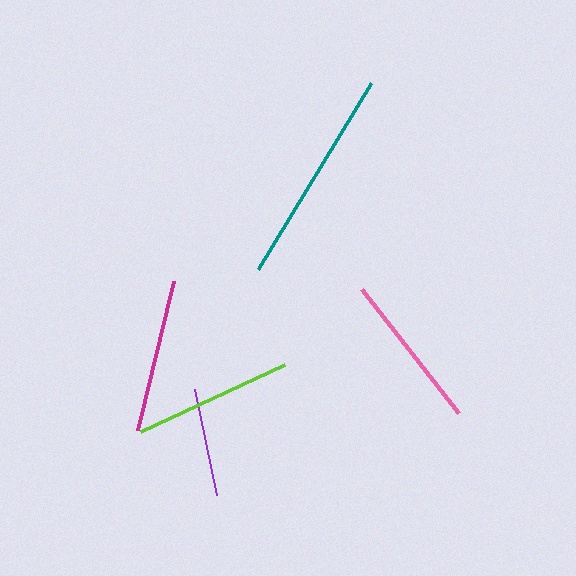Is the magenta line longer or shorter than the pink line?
The pink line is longer than the magenta line.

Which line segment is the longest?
The teal line is the longest at approximately 218 pixels.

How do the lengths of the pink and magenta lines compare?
The pink and magenta lines are approximately the same length.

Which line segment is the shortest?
The purple line is the shortest at approximately 108 pixels.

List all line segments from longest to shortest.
From longest to shortest: teal, lime, pink, magenta, purple.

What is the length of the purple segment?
The purple segment is approximately 108 pixels long.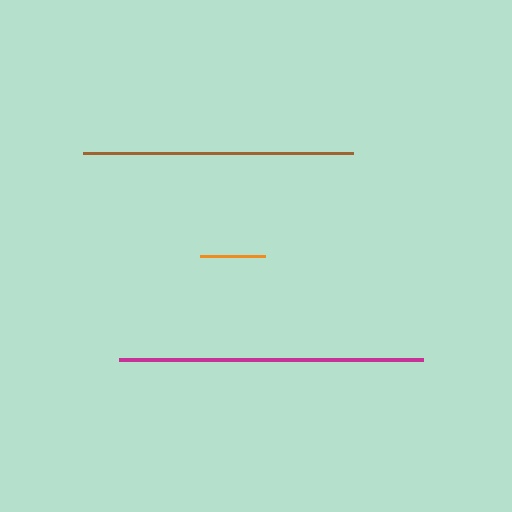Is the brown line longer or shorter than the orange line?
The brown line is longer than the orange line.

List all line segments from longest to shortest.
From longest to shortest: magenta, brown, orange.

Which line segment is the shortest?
The orange line is the shortest at approximately 65 pixels.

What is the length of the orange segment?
The orange segment is approximately 65 pixels long.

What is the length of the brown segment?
The brown segment is approximately 270 pixels long.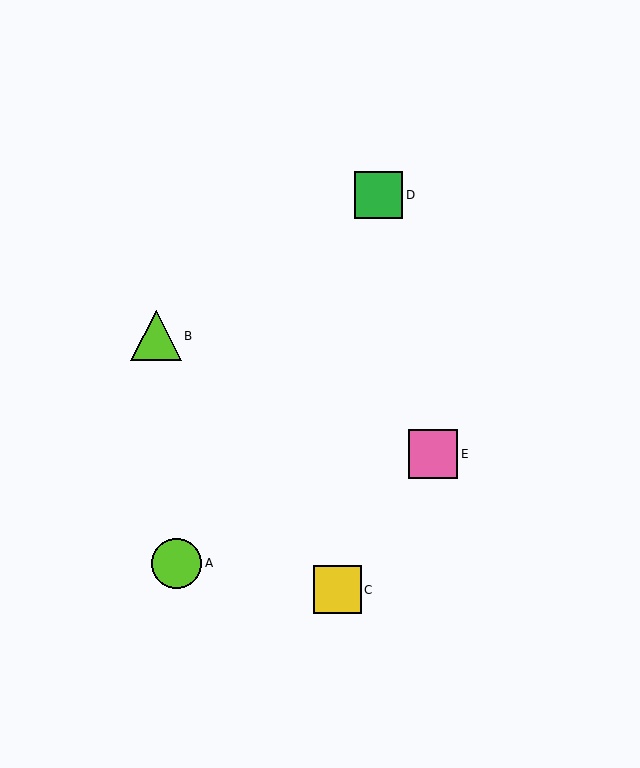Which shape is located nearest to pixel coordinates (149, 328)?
The lime triangle (labeled B) at (156, 336) is nearest to that location.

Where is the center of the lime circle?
The center of the lime circle is at (177, 563).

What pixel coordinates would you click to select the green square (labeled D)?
Click at (379, 195) to select the green square D.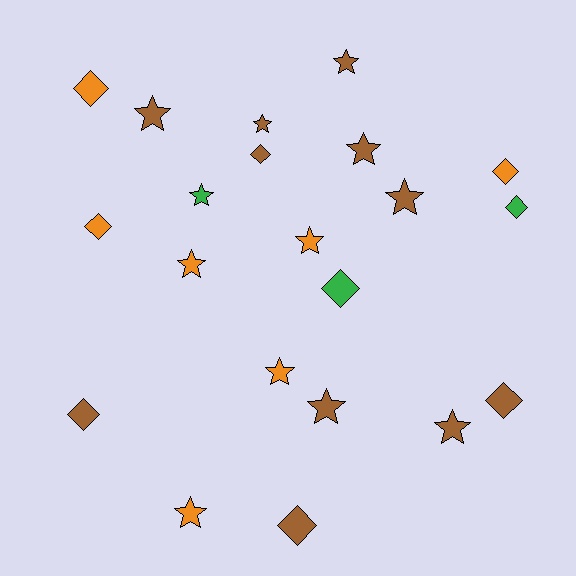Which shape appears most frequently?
Star, with 12 objects.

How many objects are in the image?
There are 21 objects.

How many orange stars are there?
There are 4 orange stars.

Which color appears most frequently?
Brown, with 11 objects.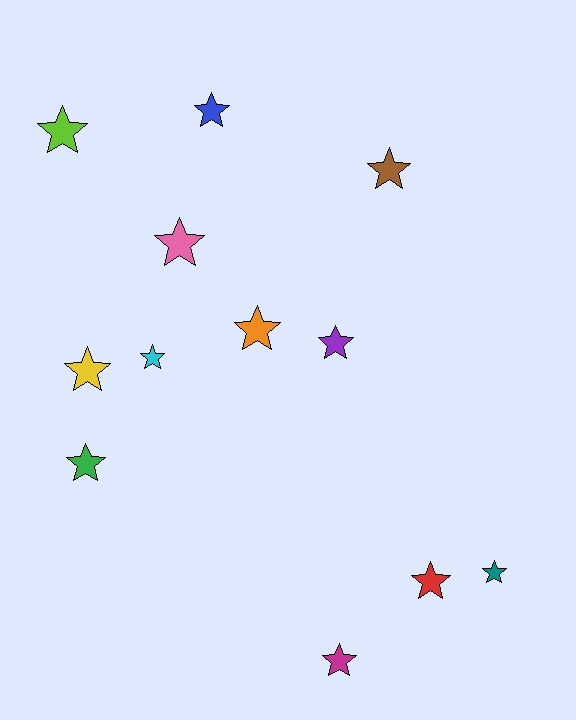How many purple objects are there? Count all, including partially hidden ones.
There is 1 purple object.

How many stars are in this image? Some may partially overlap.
There are 12 stars.